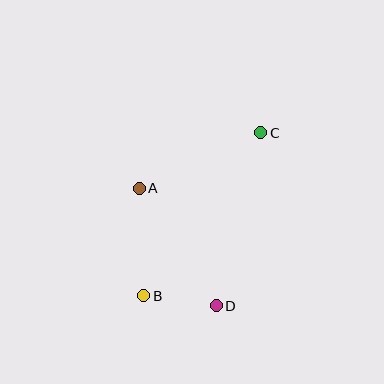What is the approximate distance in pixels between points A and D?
The distance between A and D is approximately 141 pixels.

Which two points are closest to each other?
Points B and D are closest to each other.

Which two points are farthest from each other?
Points B and C are farthest from each other.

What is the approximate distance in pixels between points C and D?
The distance between C and D is approximately 179 pixels.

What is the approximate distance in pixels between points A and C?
The distance between A and C is approximately 134 pixels.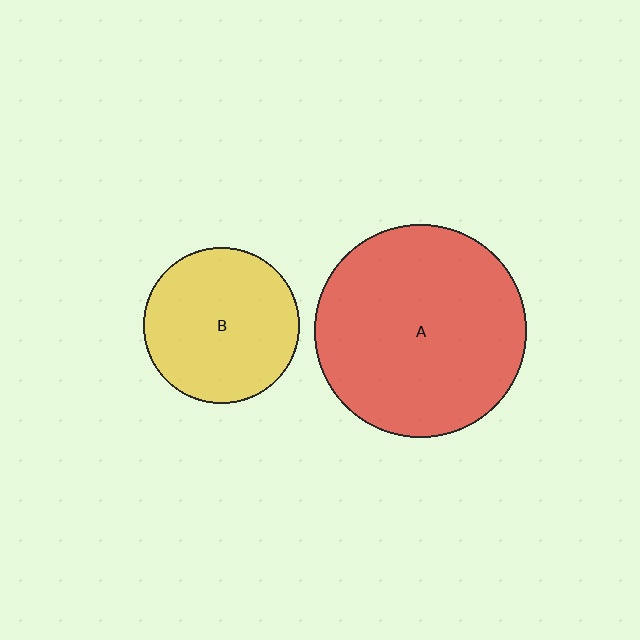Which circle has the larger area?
Circle A (red).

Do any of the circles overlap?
No, none of the circles overlap.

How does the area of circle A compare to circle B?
Approximately 1.9 times.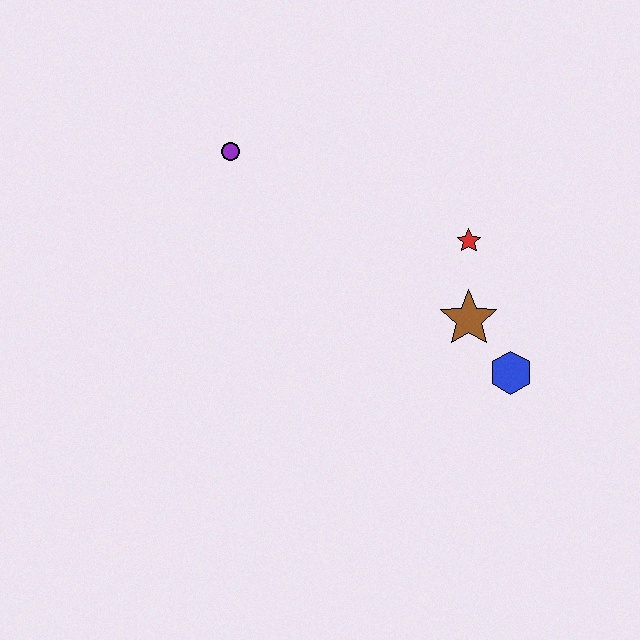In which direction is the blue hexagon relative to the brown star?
The blue hexagon is below the brown star.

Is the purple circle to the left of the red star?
Yes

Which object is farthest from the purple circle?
The blue hexagon is farthest from the purple circle.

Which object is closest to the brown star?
The blue hexagon is closest to the brown star.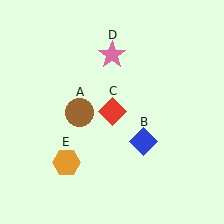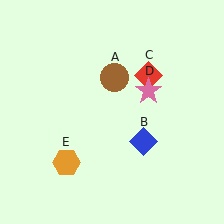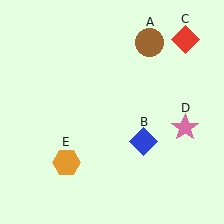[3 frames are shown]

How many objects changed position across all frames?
3 objects changed position: brown circle (object A), red diamond (object C), pink star (object D).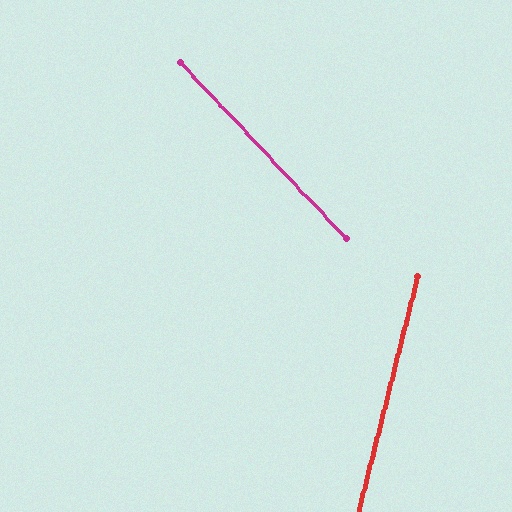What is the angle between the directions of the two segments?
Approximately 57 degrees.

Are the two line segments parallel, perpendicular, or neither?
Neither parallel nor perpendicular — they differ by about 57°.